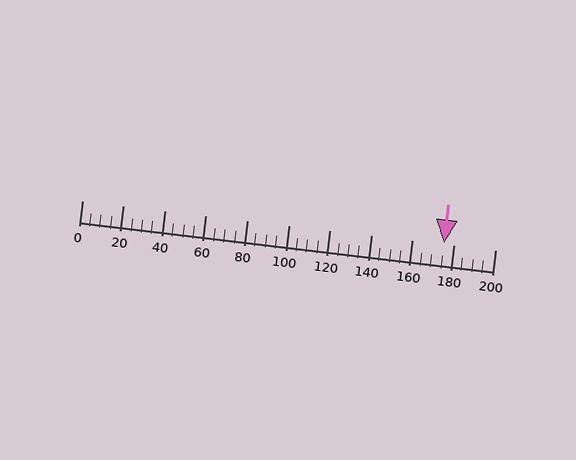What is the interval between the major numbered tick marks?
The major tick marks are spaced 20 units apart.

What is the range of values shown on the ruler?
The ruler shows values from 0 to 200.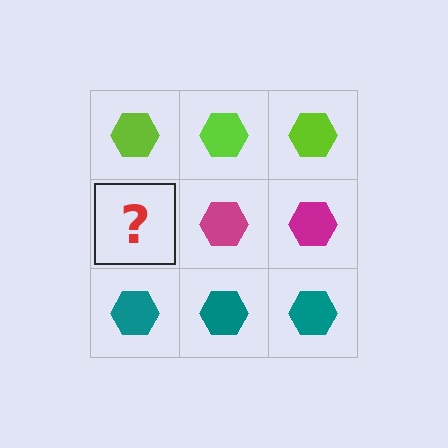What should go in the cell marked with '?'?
The missing cell should contain a magenta hexagon.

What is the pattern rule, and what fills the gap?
The rule is that each row has a consistent color. The gap should be filled with a magenta hexagon.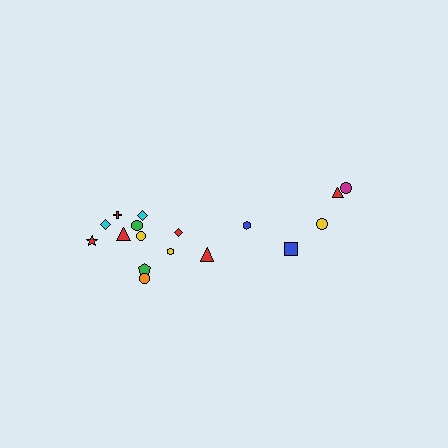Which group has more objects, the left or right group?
The left group.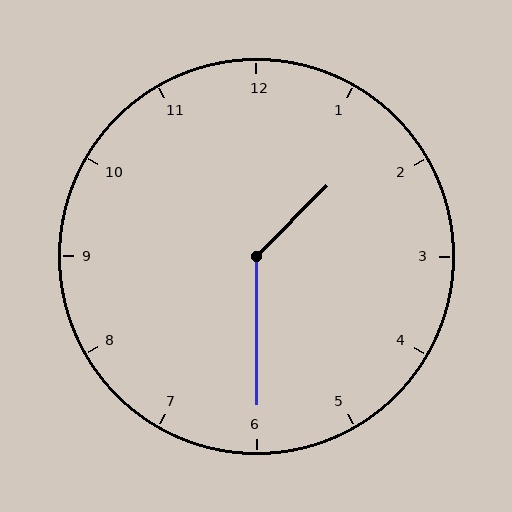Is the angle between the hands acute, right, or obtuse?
It is obtuse.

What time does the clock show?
1:30.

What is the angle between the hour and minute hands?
Approximately 135 degrees.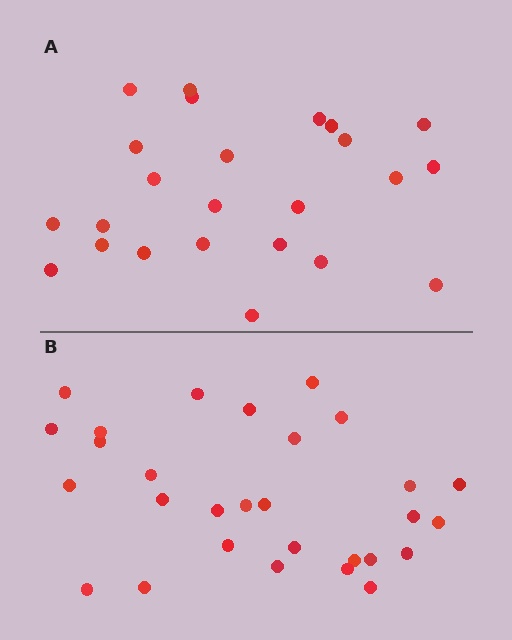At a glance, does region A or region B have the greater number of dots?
Region B (the bottom region) has more dots.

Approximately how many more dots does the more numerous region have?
Region B has about 5 more dots than region A.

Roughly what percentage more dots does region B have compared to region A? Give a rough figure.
About 20% more.